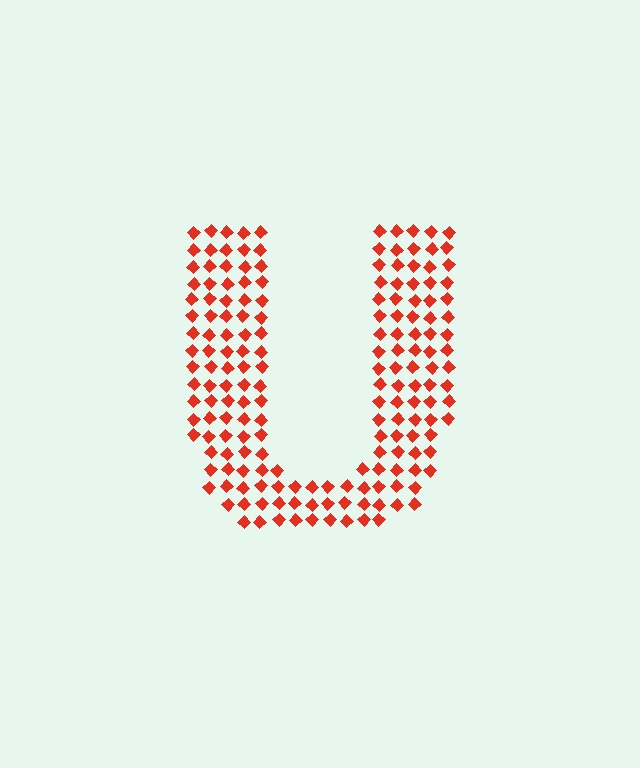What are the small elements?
The small elements are diamonds.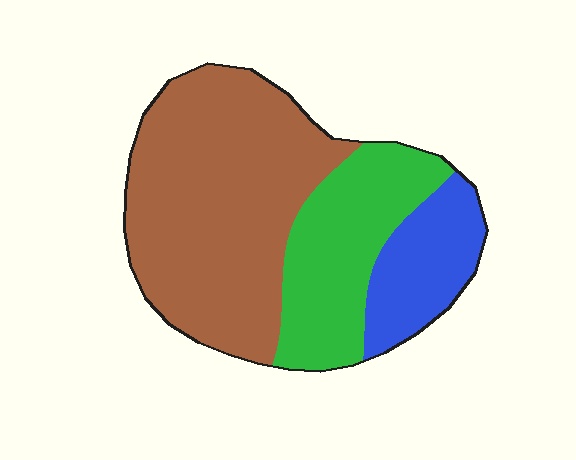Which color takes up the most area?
Brown, at roughly 55%.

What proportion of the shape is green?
Green takes up about one quarter (1/4) of the shape.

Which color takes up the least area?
Blue, at roughly 15%.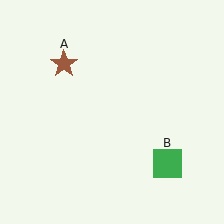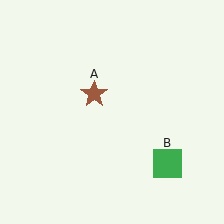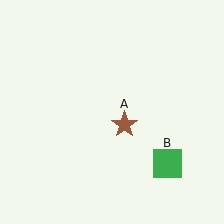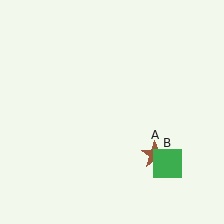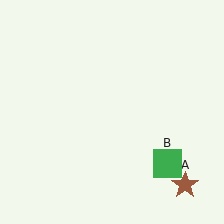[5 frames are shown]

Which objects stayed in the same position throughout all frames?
Green square (object B) remained stationary.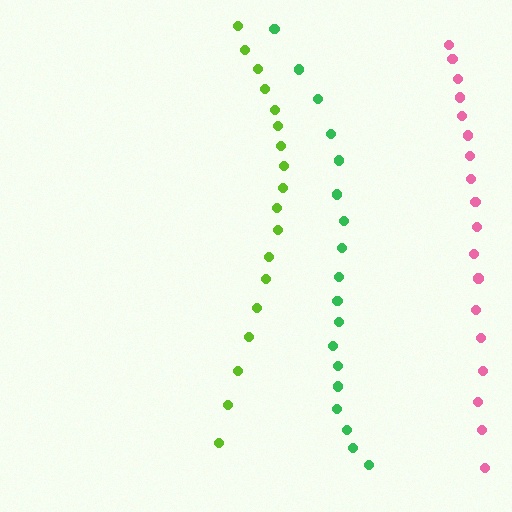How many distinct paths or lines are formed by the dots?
There are 3 distinct paths.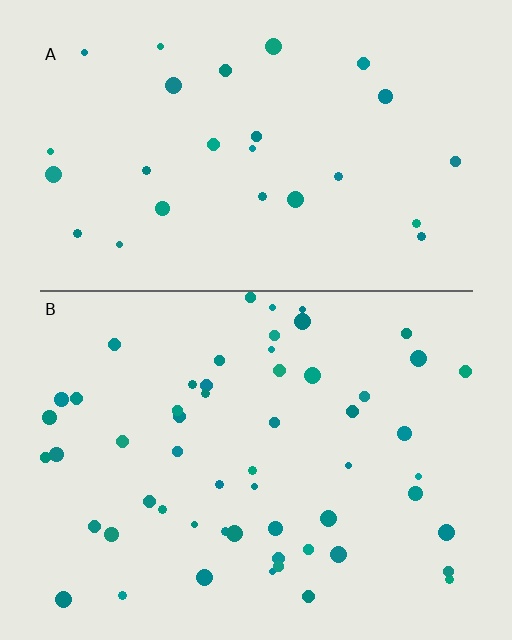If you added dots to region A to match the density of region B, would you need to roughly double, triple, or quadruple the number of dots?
Approximately double.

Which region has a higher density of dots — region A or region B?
B (the bottom).